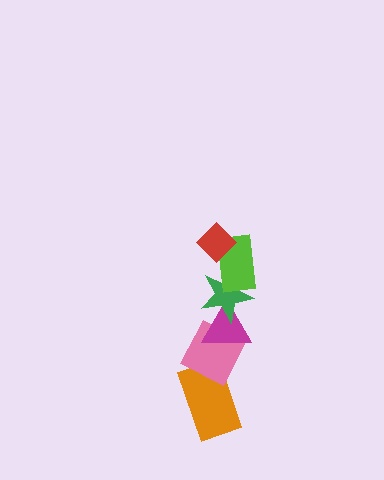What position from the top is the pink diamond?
The pink diamond is 5th from the top.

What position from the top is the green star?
The green star is 3rd from the top.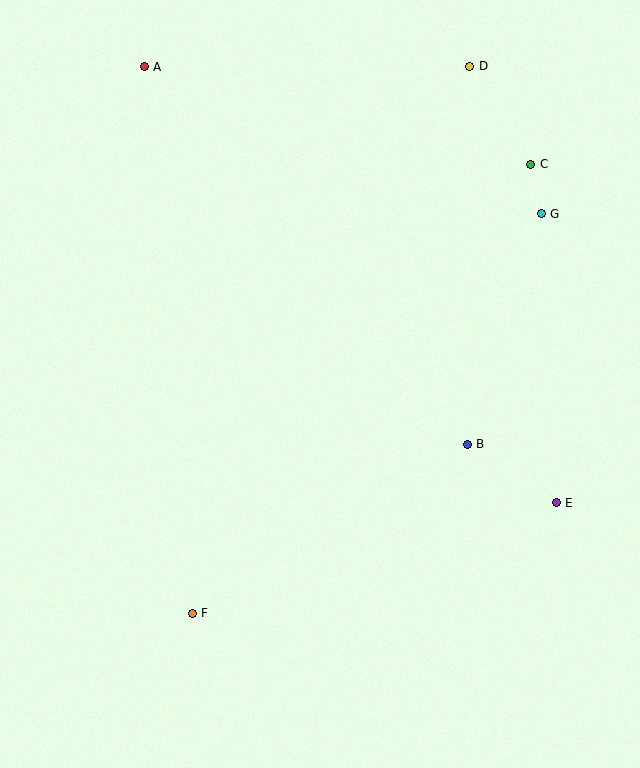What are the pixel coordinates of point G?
Point G is at (541, 214).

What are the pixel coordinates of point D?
Point D is at (470, 66).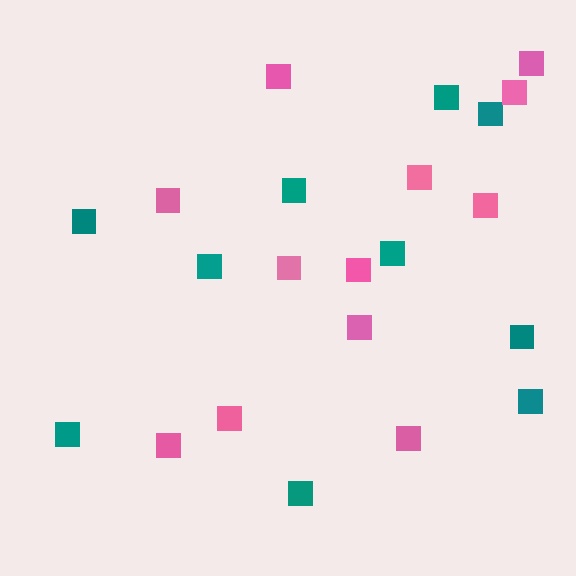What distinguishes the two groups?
There are 2 groups: one group of teal squares (10) and one group of pink squares (12).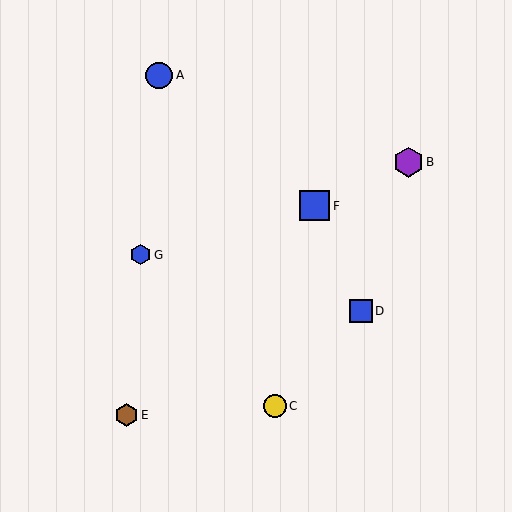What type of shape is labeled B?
Shape B is a purple hexagon.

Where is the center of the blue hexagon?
The center of the blue hexagon is at (140, 255).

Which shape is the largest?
The purple hexagon (labeled B) is the largest.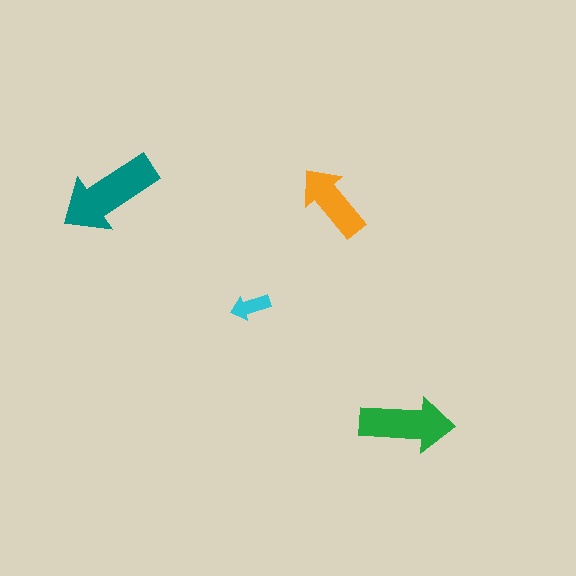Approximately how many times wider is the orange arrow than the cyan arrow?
About 2 times wider.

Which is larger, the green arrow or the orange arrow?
The green one.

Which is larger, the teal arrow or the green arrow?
The teal one.